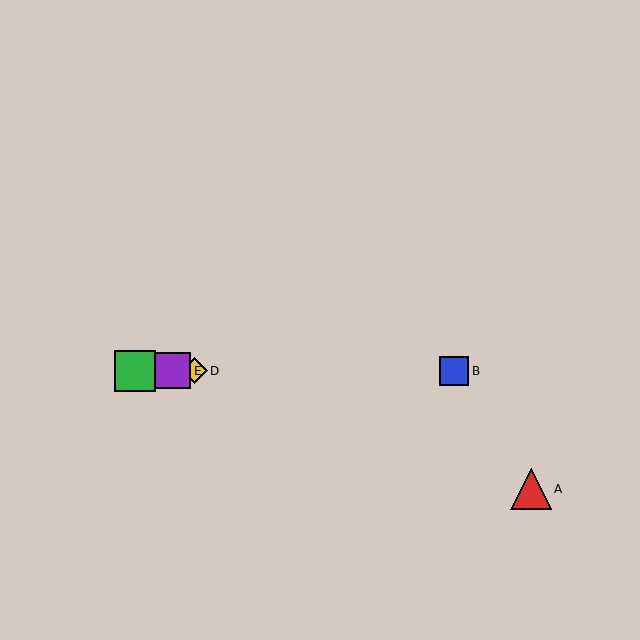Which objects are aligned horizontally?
Objects B, C, D, E are aligned horizontally.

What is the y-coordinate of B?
Object B is at y≈371.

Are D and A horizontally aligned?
No, D is at y≈371 and A is at y≈489.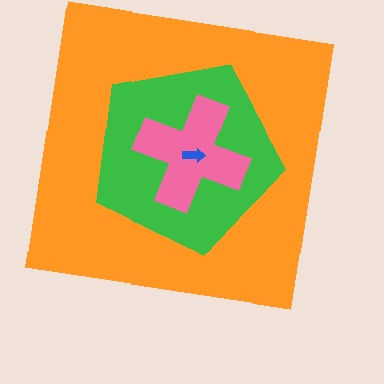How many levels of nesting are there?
4.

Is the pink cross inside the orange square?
Yes.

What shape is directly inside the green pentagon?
The pink cross.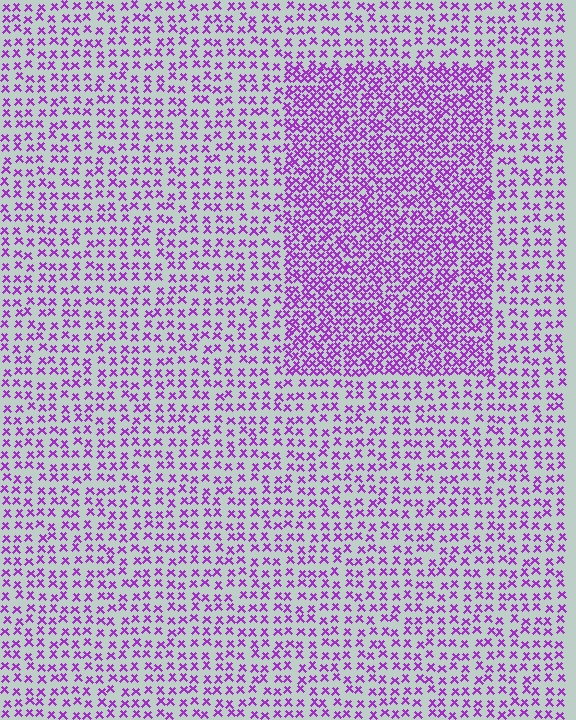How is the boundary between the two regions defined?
The boundary is defined by a change in element density (approximately 2.0x ratio). All elements are the same color, size, and shape.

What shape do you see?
I see a rectangle.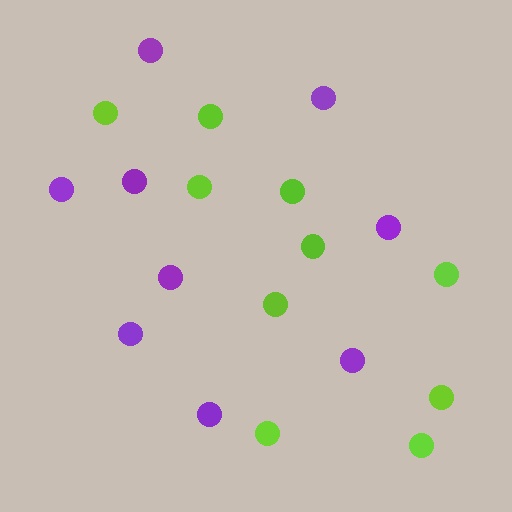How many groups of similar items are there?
There are 2 groups: one group of purple circles (9) and one group of lime circles (10).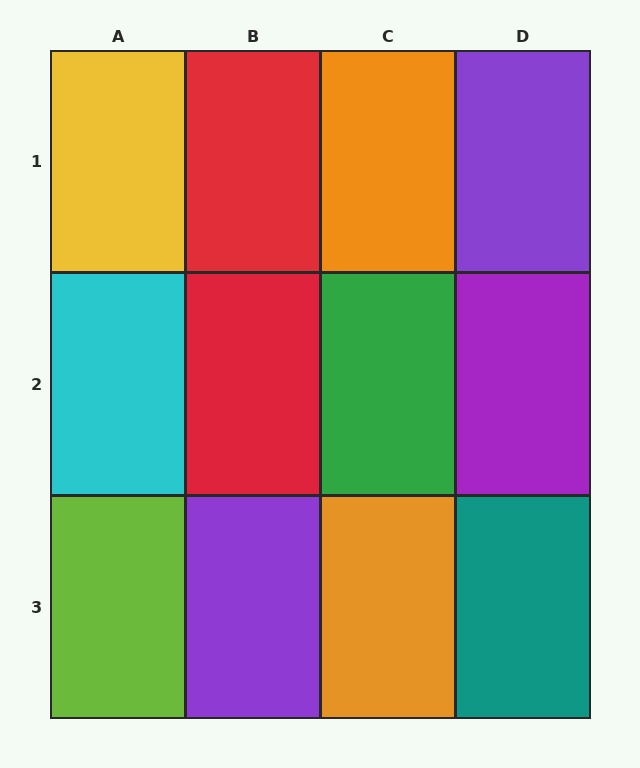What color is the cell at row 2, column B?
Red.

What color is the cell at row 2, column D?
Purple.